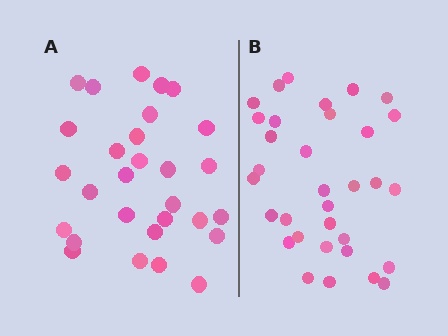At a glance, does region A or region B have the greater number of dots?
Region B (the right region) has more dots.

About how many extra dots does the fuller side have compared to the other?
Region B has about 4 more dots than region A.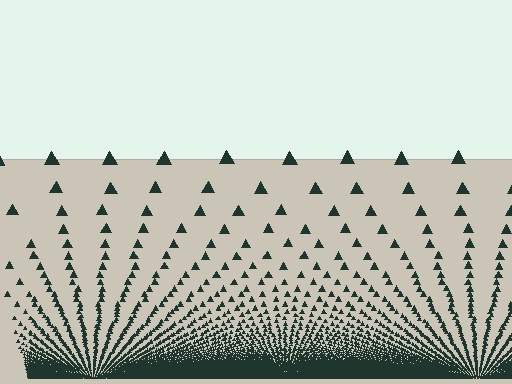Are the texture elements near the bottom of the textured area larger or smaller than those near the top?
Smaller. The gradient is inverted — elements near the bottom are smaller and denser.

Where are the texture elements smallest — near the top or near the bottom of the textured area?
Near the bottom.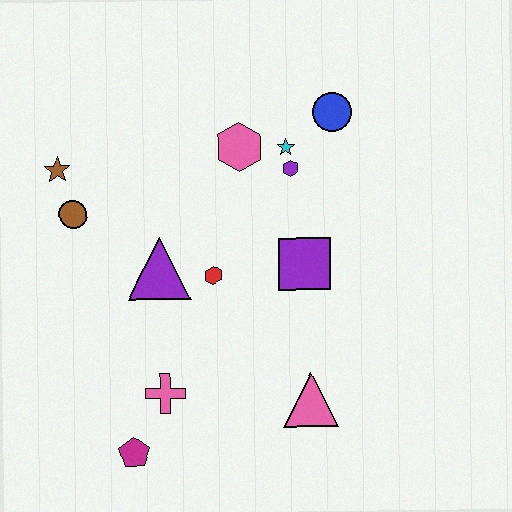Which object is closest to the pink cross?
The magenta pentagon is closest to the pink cross.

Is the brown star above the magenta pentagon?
Yes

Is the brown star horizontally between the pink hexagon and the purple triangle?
No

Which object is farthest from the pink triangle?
The brown star is farthest from the pink triangle.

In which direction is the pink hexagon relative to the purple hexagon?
The pink hexagon is to the left of the purple hexagon.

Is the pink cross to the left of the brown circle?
No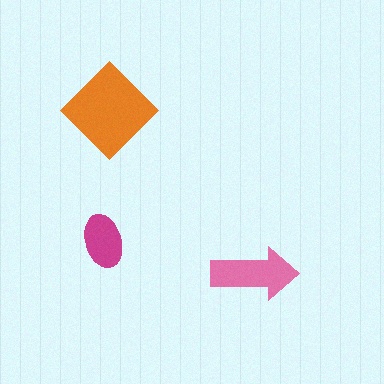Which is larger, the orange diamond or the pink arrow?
The orange diamond.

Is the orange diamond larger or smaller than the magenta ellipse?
Larger.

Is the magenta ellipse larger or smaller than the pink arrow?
Smaller.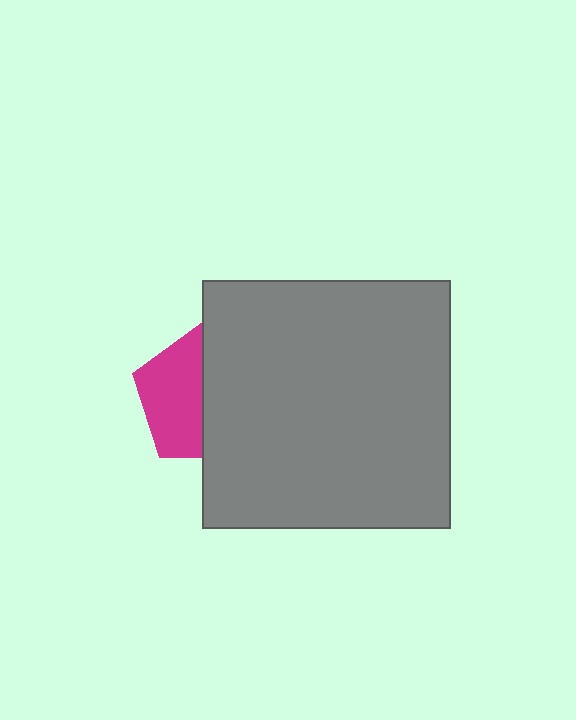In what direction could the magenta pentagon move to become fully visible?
The magenta pentagon could move left. That would shift it out from behind the gray square entirely.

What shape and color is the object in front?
The object in front is a gray square.